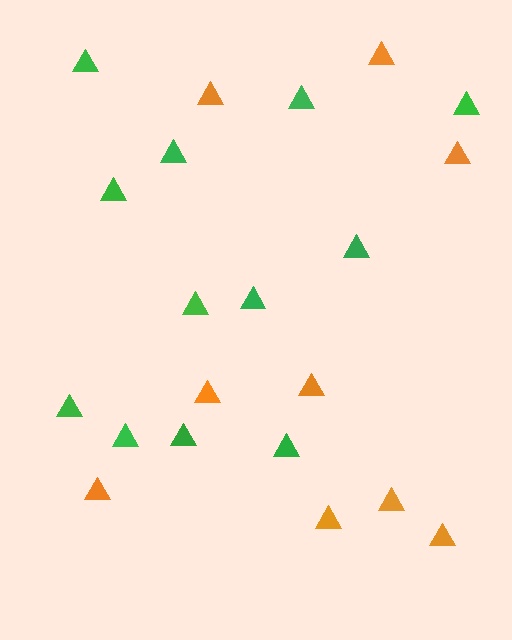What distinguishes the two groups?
There are 2 groups: one group of green triangles (12) and one group of orange triangles (9).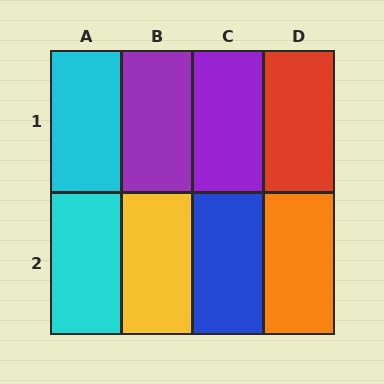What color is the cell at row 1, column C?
Purple.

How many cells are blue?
1 cell is blue.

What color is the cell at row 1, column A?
Cyan.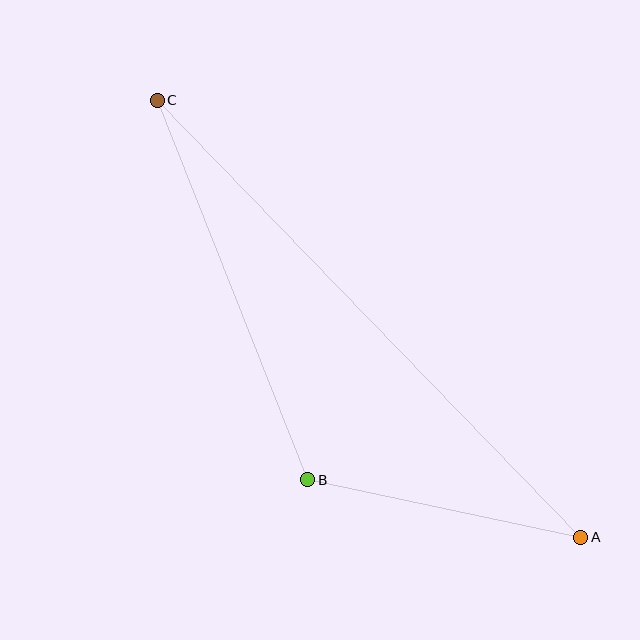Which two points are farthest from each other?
Points A and C are farthest from each other.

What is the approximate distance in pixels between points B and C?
The distance between B and C is approximately 408 pixels.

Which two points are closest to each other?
Points A and B are closest to each other.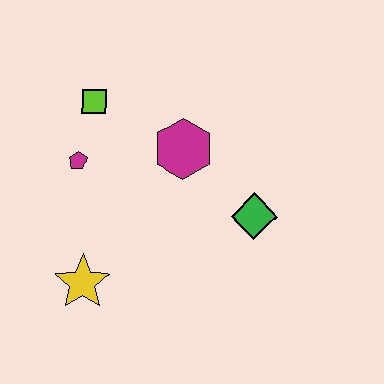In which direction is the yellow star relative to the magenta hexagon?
The yellow star is below the magenta hexagon.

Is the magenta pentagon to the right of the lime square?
No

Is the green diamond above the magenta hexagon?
No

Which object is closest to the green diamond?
The magenta hexagon is closest to the green diamond.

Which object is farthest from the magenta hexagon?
The yellow star is farthest from the magenta hexagon.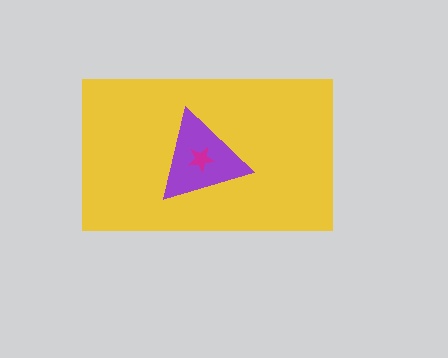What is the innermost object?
The magenta star.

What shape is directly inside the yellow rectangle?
The purple triangle.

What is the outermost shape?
The yellow rectangle.